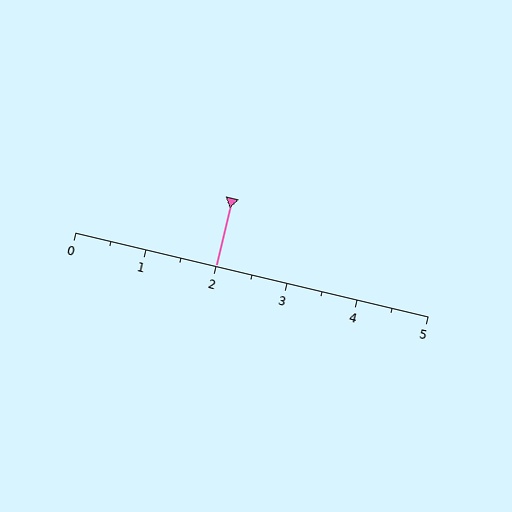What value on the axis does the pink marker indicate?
The marker indicates approximately 2.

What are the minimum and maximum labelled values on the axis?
The axis runs from 0 to 5.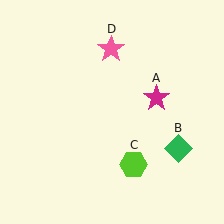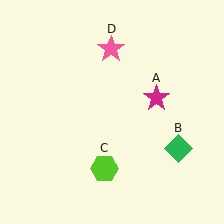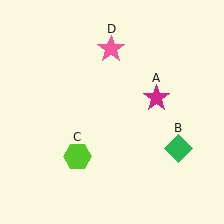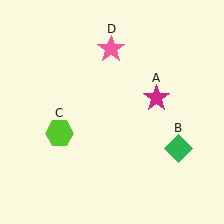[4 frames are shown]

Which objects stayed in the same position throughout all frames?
Magenta star (object A) and green diamond (object B) and pink star (object D) remained stationary.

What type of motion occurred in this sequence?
The lime hexagon (object C) rotated clockwise around the center of the scene.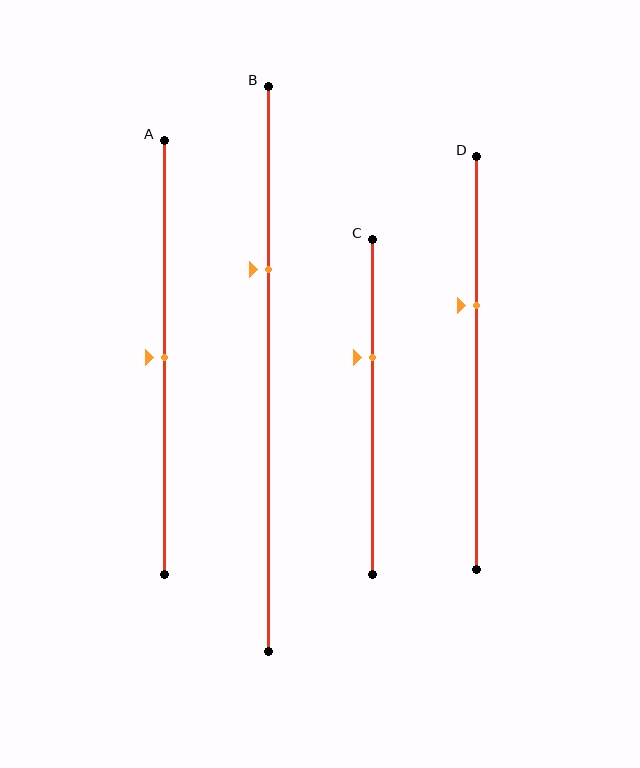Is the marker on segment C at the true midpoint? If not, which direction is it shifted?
No, the marker on segment C is shifted upward by about 15% of the segment length.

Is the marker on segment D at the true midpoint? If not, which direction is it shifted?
No, the marker on segment D is shifted upward by about 14% of the segment length.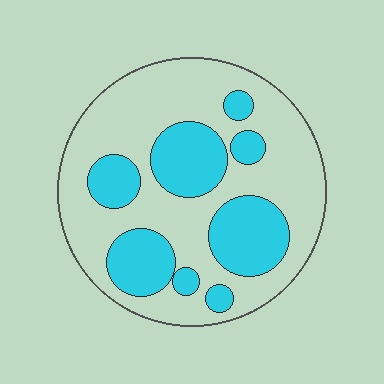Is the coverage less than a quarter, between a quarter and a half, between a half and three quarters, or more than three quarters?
Between a quarter and a half.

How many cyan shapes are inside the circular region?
8.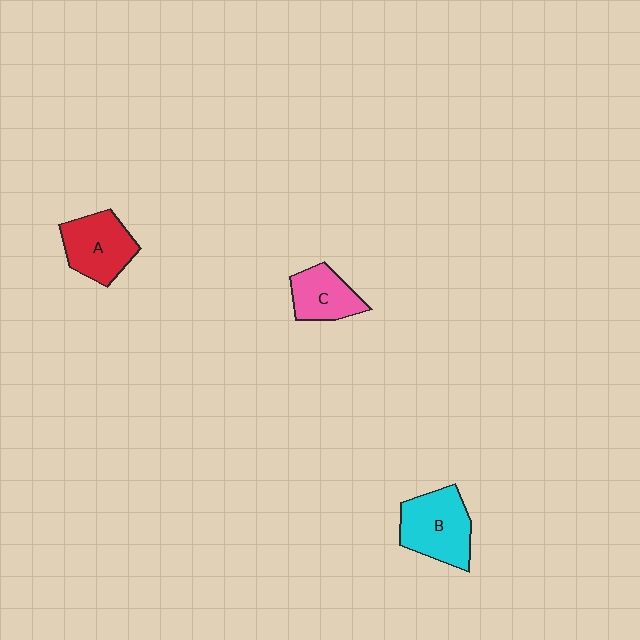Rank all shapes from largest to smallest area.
From largest to smallest: B (cyan), A (red), C (pink).